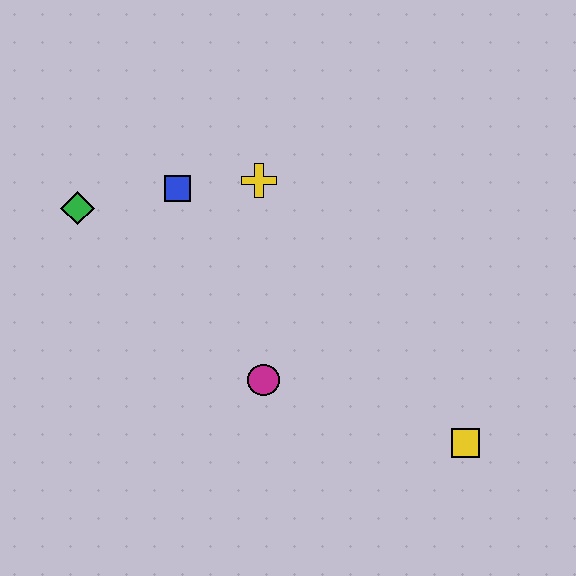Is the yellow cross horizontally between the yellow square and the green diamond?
Yes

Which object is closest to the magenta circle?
The yellow cross is closest to the magenta circle.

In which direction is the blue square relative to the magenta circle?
The blue square is above the magenta circle.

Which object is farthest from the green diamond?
The yellow square is farthest from the green diamond.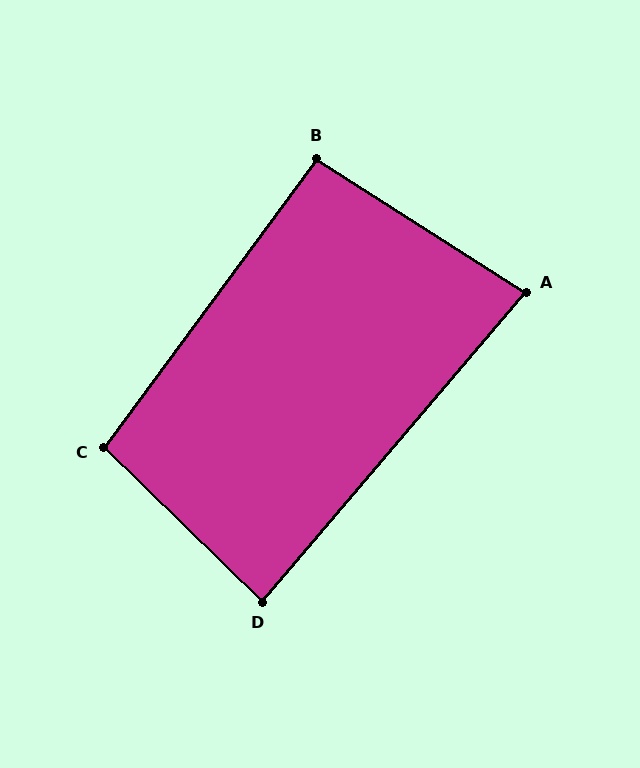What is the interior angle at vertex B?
Approximately 94 degrees (approximately right).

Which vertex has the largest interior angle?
C, at approximately 98 degrees.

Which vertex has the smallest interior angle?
A, at approximately 82 degrees.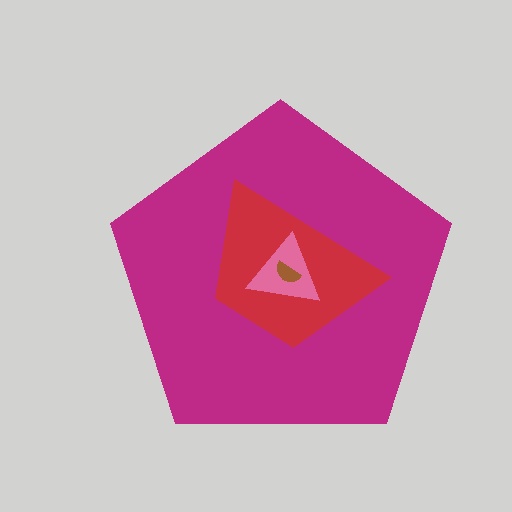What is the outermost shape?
The magenta pentagon.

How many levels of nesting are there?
4.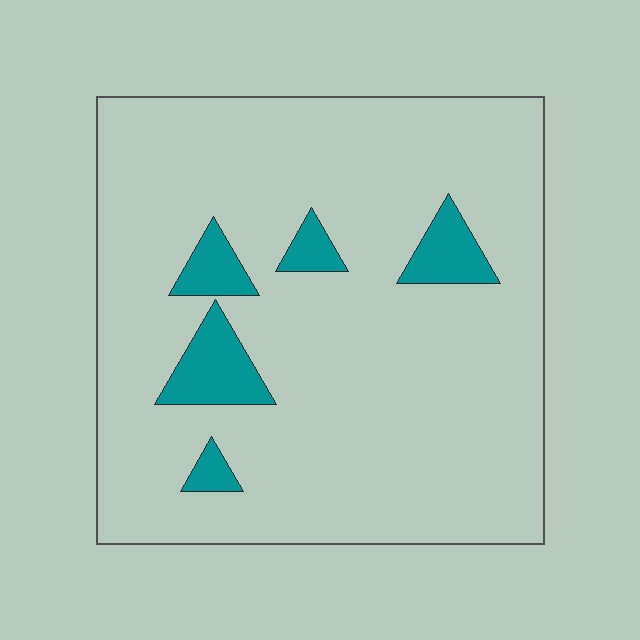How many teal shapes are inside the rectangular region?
5.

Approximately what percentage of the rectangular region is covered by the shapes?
Approximately 10%.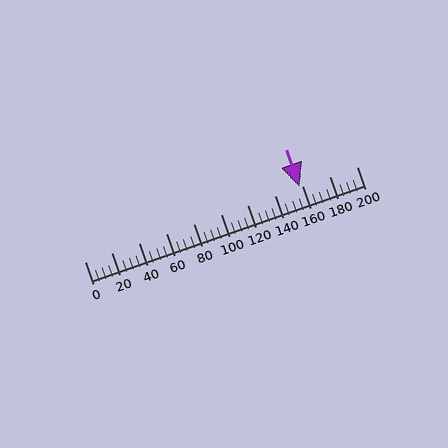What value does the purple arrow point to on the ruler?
The purple arrow points to approximately 158.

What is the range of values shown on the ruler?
The ruler shows values from 0 to 200.